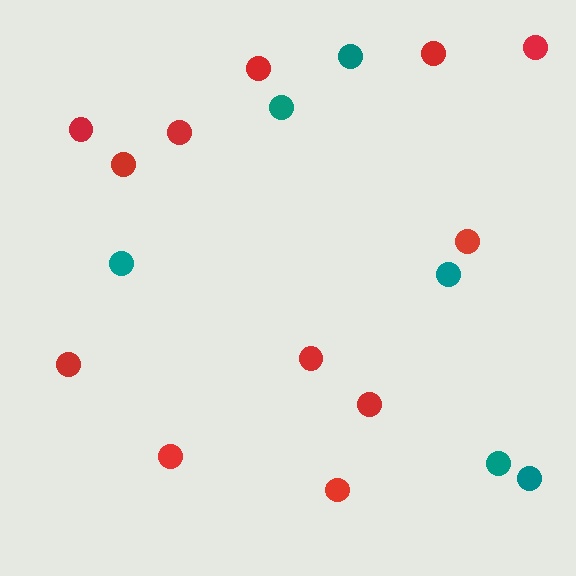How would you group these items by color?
There are 2 groups: one group of red circles (12) and one group of teal circles (6).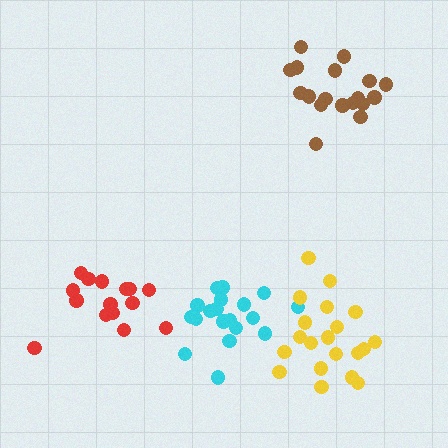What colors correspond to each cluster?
The clusters are colored: brown, red, cyan, yellow.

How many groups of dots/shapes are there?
There are 4 groups.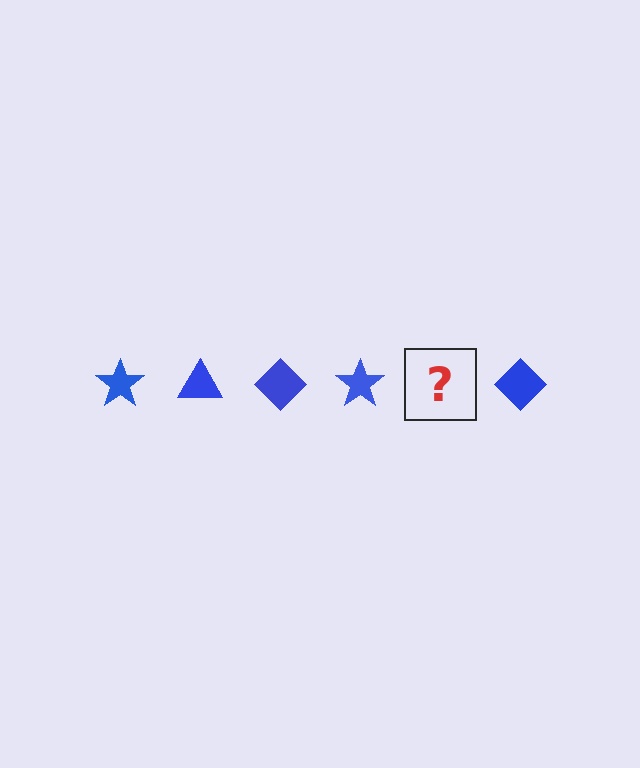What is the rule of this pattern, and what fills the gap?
The rule is that the pattern cycles through star, triangle, diamond shapes in blue. The gap should be filled with a blue triangle.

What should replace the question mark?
The question mark should be replaced with a blue triangle.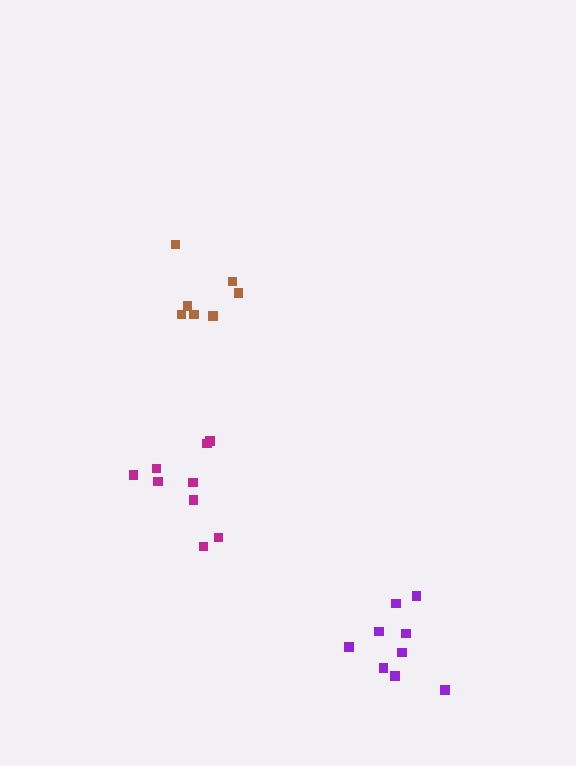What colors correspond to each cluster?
The clusters are colored: brown, purple, magenta.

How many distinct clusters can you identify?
There are 3 distinct clusters.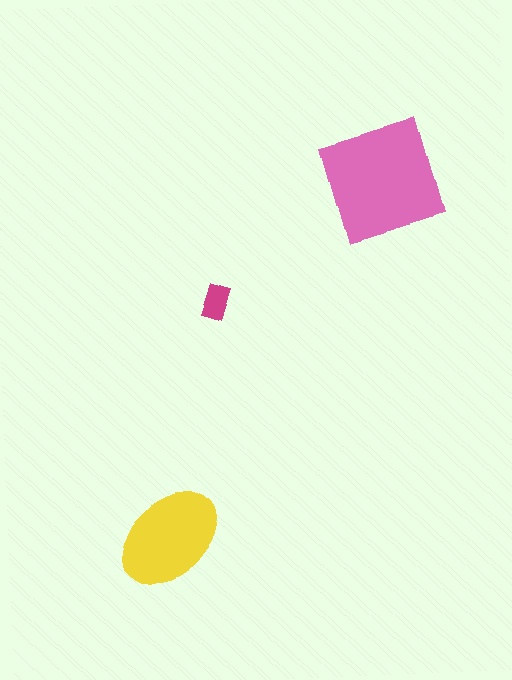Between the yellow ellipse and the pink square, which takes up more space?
The pink square.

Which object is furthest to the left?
The yellow ellipse is leftmost.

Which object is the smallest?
The magenta rectangle.